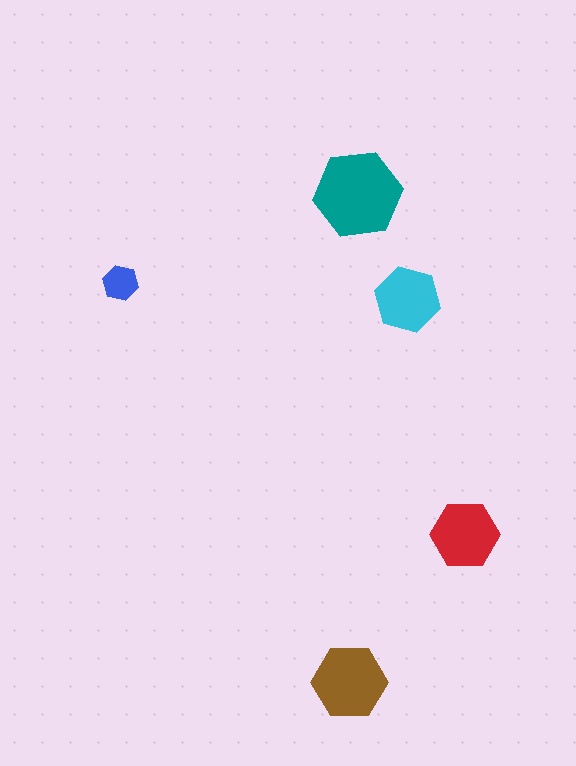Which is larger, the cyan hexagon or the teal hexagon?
The teal one.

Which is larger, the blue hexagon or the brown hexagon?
The brown one.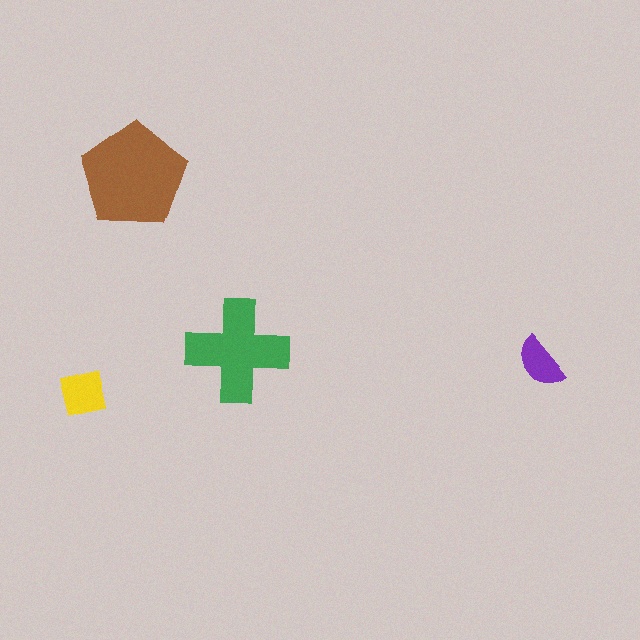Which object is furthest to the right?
The purple semicircle is rightmost.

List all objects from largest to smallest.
The brown pentagon, the green cross, the yellow square, the purple semicircle.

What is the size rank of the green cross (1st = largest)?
2nd.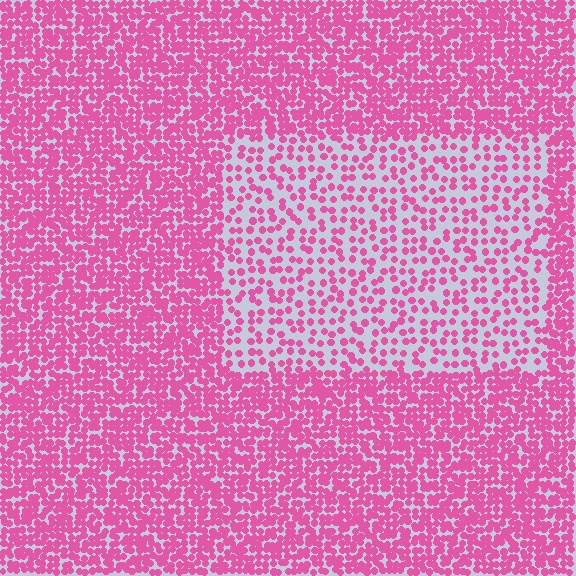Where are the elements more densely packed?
The elements are more densely packed outside the rectangle boundary.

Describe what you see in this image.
The image contains small pink elements arranged at two different densities. A rectangle-shaped region is visible where the elements are less densely packed than the surrounding area.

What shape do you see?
I see a rectangle.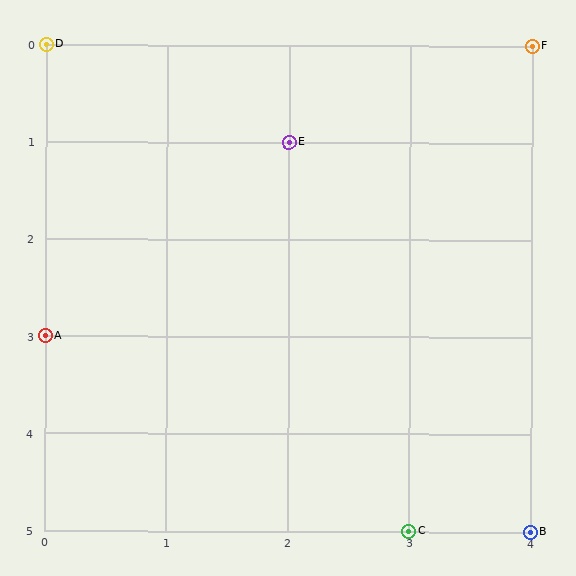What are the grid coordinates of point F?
Point F is at grid coordinates (4, 0).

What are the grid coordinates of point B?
Point B is at grid coordinates (4, 5).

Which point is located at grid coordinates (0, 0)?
Point D is at (0, 0).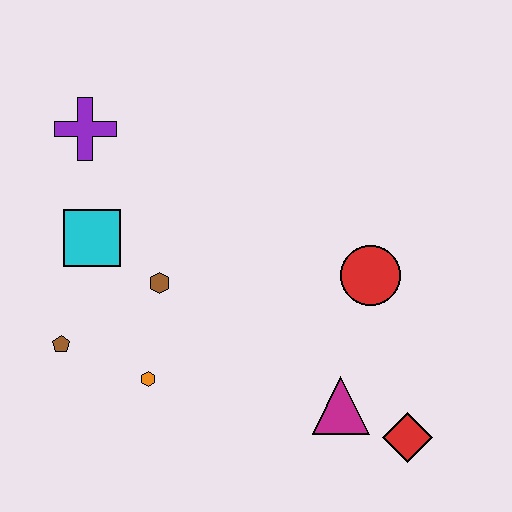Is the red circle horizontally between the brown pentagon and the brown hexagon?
No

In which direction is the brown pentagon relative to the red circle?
The brown pentagon is to the left of the red circle.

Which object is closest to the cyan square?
The brown hexagon is closest to the cyan square.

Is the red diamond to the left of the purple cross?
No